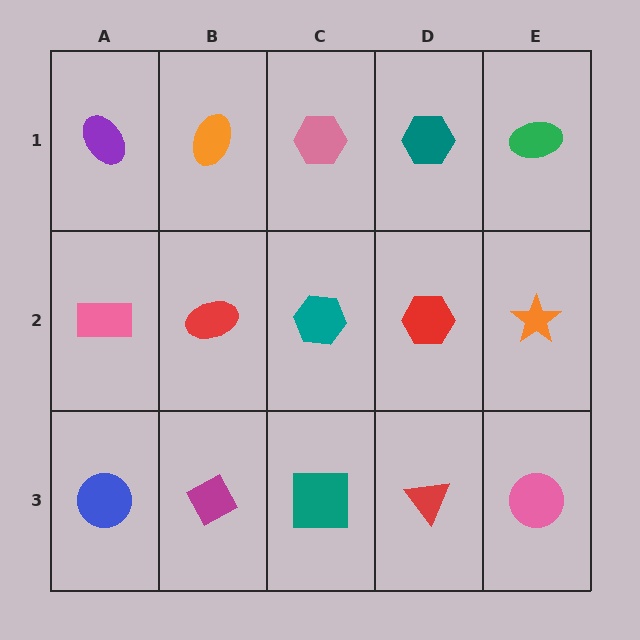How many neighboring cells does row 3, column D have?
3.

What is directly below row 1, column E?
An orange star.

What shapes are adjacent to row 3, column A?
A pink rectangle (row 2, column A), a magenta diamond (row 3, column B).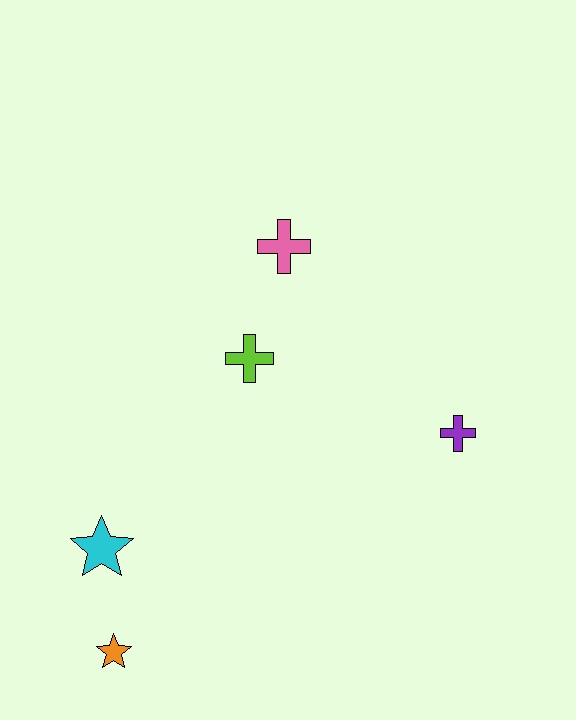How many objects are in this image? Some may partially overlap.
There are 5 objects.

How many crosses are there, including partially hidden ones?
There are 3 crosses.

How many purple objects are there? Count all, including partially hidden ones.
There is 1 purple object.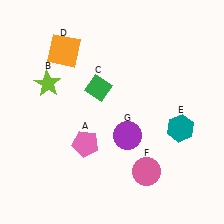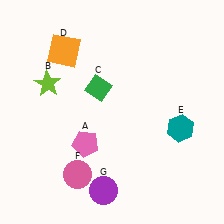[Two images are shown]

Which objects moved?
The objects that moved are: the pink circle (F), the purple circle (G).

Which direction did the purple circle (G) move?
The purple circle (G) moved down.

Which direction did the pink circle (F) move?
The pink circle (F) moved left.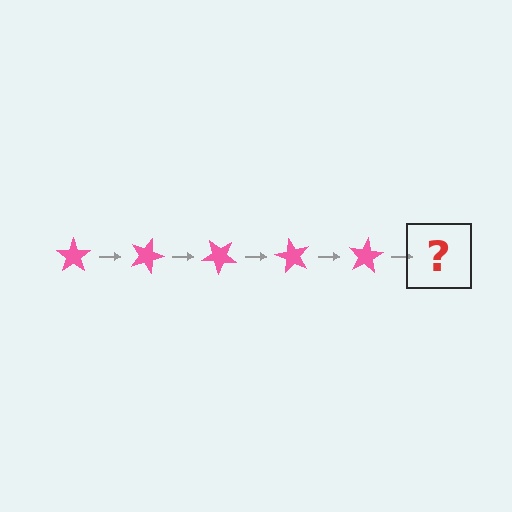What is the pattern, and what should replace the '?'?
The pattern is that the star rotates 20 degrees each step. The '?' should be a pink star rotated 100 degrees.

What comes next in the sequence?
The next element should be a pink star rotated 100 degrees.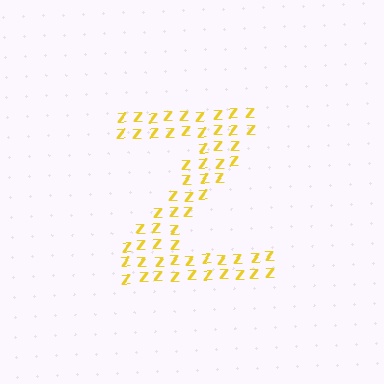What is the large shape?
The large shape is the letter Z.